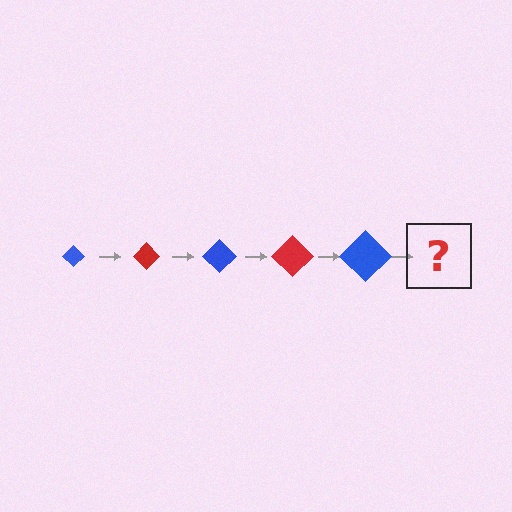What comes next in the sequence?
The next element should be a red diamond, larger than the previous one.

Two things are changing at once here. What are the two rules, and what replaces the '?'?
The two rules are that the diamond grows larger each step and the color cycles through blue and red. The '?' should be a red diamond, larger than the previous one.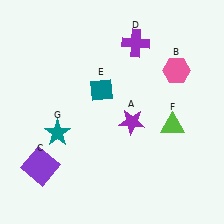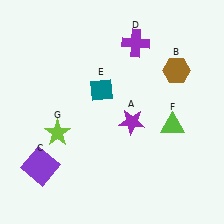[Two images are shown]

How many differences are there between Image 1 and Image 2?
There are 2 differences between the two images.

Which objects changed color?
B changed from pink to brown. G changed from teal to lime.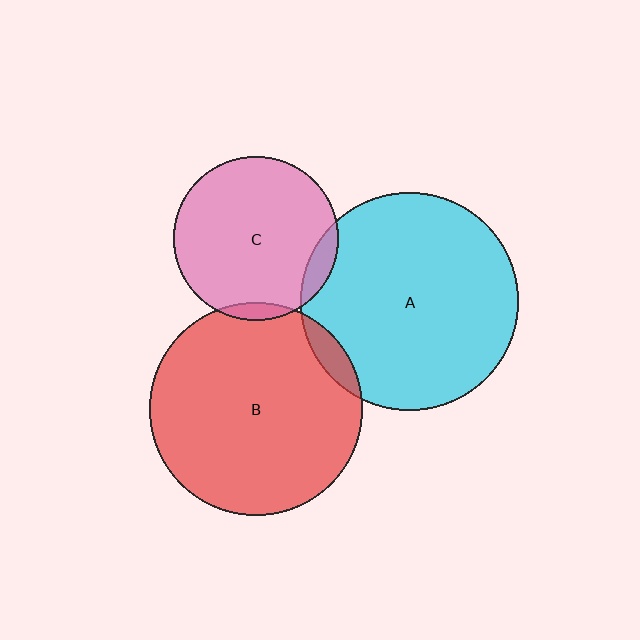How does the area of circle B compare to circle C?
Approximately 1.7 times.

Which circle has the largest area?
Circle A (cyan).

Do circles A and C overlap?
Yes.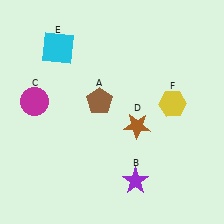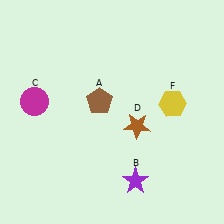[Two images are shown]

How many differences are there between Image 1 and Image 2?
There is 1 difference between the two images.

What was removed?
The cyan square (E) was removed in Image 2.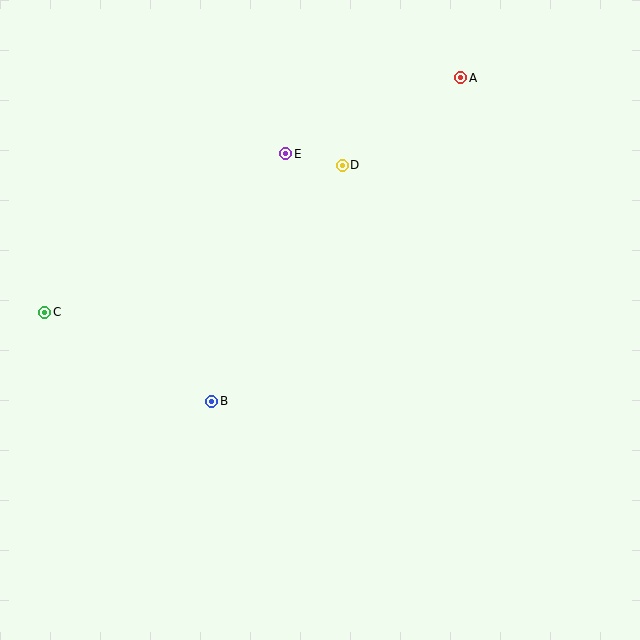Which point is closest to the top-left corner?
Point C is closest to the top-left corner.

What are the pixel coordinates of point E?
Point E is at (286, 154).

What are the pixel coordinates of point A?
Point A is at (461, 78).